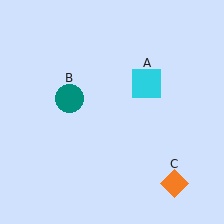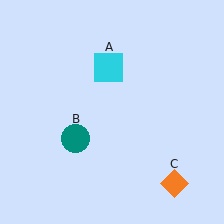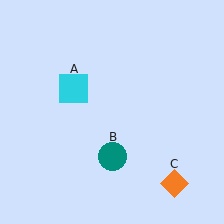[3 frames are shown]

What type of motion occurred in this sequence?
The cyan square (object A), teal circle (object B) rotated counterclockwise around the center of the scene.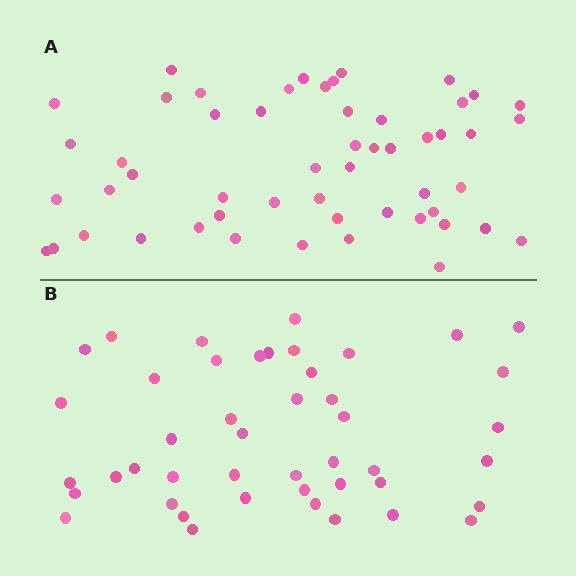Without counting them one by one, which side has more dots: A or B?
Region A (the top region) has more dots.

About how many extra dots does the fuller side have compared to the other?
Region A has roughly 8 or so more dots than region B.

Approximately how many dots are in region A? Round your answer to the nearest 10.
About 50 dots. (The exact count is 53, which rounds to 50.)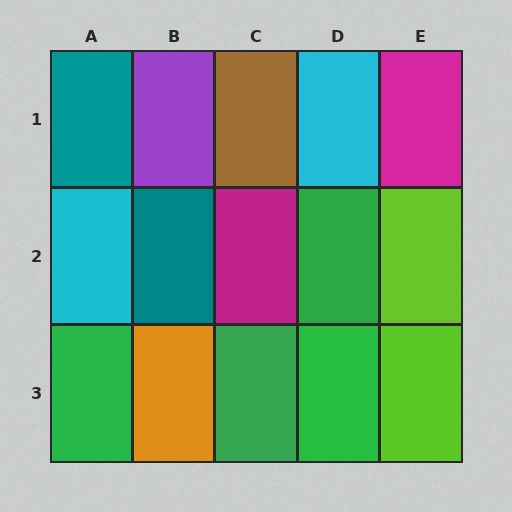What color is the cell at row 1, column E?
Magenta.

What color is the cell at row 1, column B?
Purple.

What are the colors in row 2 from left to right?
Cyan, teal, magenta, green, lime.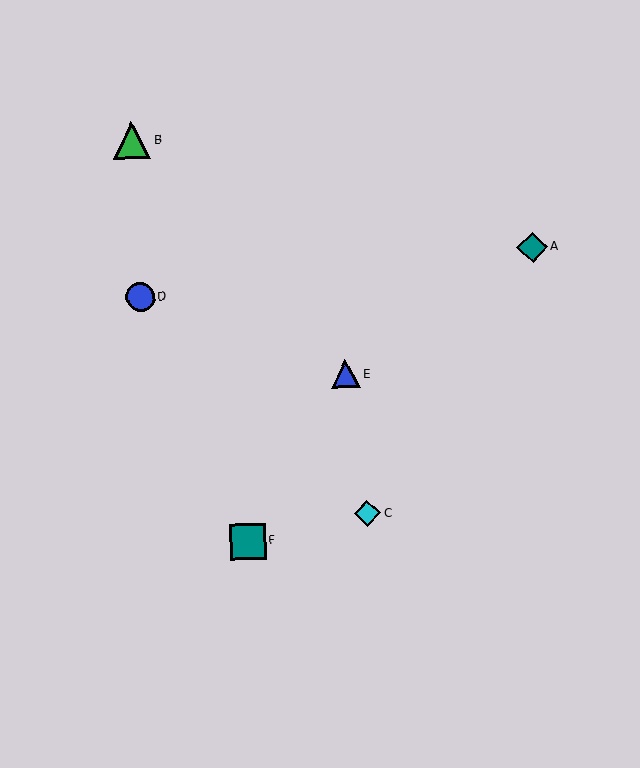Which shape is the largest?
The green triangle (labeled B) is the largest.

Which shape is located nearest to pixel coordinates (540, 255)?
The teal diamond (labeled A) at (532, 247) is nearest to that location.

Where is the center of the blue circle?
The center of the blue circle is at (140, 297).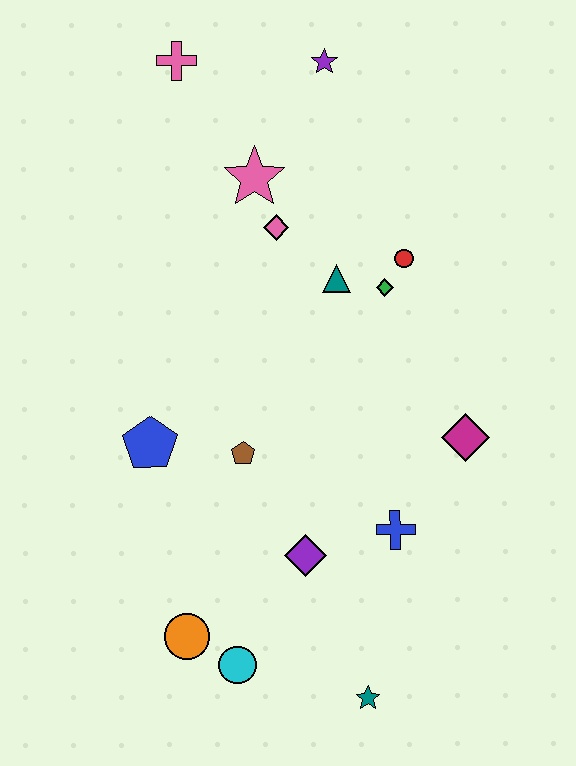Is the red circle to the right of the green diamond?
Yes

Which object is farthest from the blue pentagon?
The purple star is farthest from the blue pentagon.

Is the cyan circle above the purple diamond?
No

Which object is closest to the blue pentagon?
The brown pentagon is closest to the blue pentagon.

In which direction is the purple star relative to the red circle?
The purple star is above the red circle.